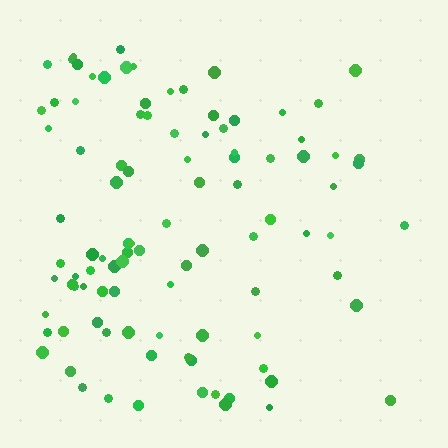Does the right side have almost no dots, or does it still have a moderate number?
Still a moderate number, just noticeably fewer than the left.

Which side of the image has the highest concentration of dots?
The left.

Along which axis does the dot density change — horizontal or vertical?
Horizontal.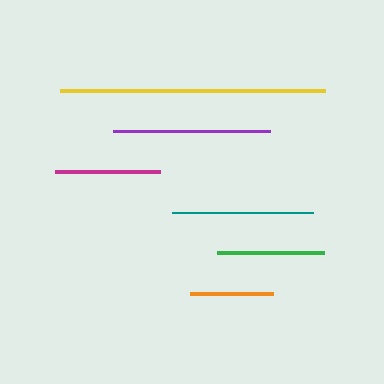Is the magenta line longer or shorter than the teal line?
The teal line is longer than the magenta line.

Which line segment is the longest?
The yellow line is the longest at approximately 265 pixels.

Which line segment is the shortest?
The orange line is the shortest at approximately 84 pixels.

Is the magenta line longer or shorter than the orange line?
The magenta line is longer than the orange line.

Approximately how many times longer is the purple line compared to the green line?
The purple line is approximately 1.5 times the length of the green line.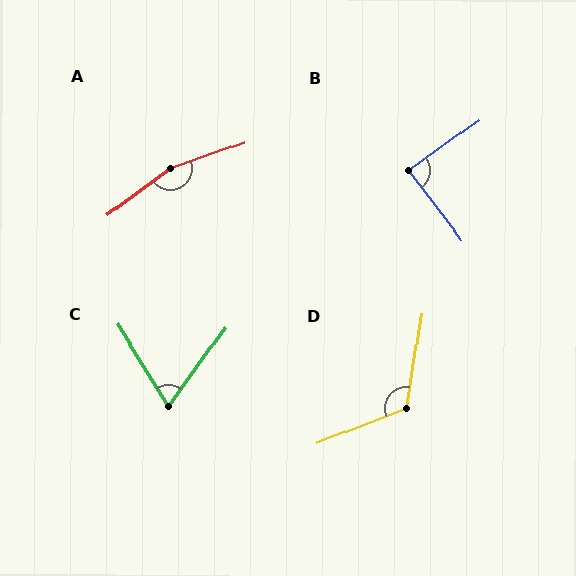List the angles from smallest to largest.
C (68°), B (88°), D (120°), A (162°).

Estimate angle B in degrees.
Approximately 88 degrees.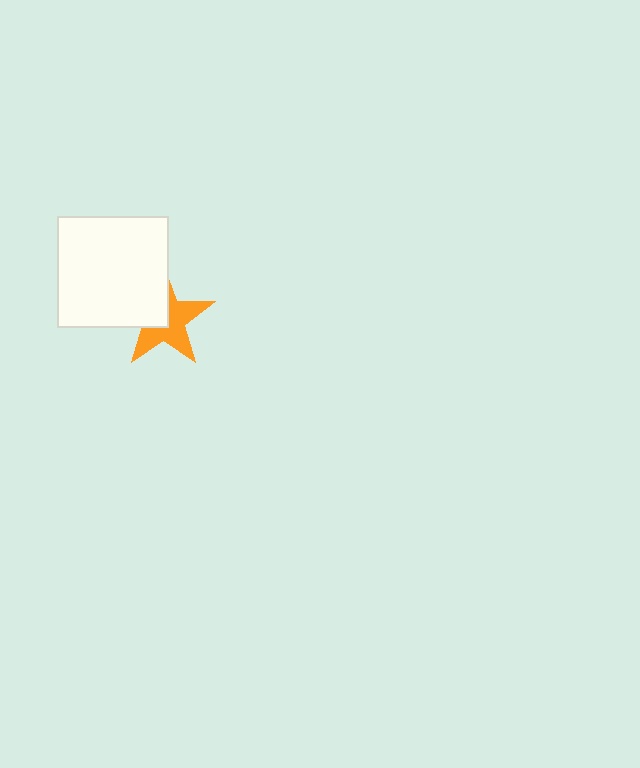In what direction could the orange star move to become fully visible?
The orange star could move toward the lower-right. That would shift it out from behind the white square entirely.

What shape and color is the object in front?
The object in front is a white square.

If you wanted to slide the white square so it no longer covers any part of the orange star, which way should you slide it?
Slide it toward the upper-left — that is the most direct way to separate the two shapes.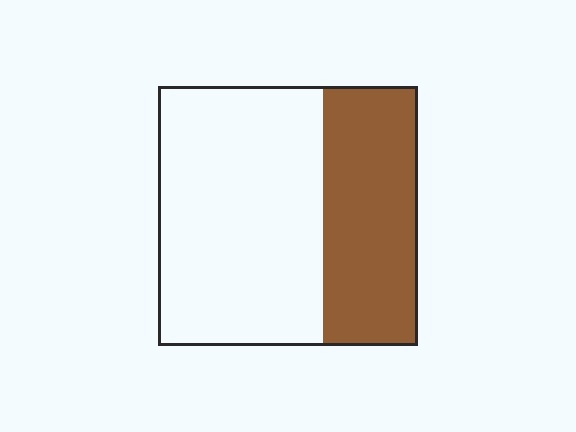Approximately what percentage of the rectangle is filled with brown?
Approximately 35%.